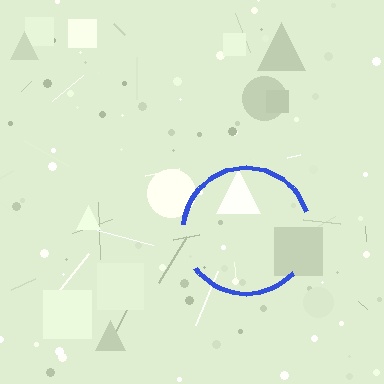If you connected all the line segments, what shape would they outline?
They would outline a circle.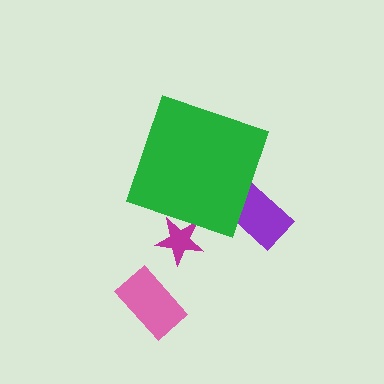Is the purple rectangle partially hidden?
Yes, the purple rectangle is partially hidden behind the green diamond.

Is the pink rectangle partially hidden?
No, the pink rectangle is fully visible.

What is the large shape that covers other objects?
A green diamond.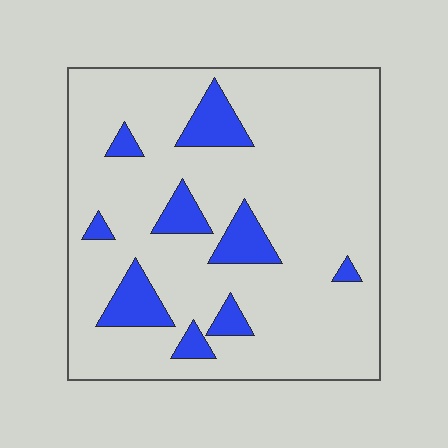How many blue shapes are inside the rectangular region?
9.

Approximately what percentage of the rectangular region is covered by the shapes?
Approximately 15%.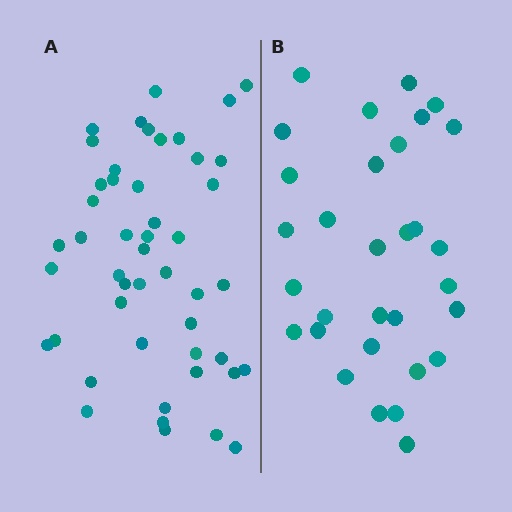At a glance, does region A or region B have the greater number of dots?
Region A (the left region) has more dots.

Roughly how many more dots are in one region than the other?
Region A has approximately 15 more dots than region B.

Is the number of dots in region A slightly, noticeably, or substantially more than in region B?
Region A has substantially more. The ratio is roughly 1.5 to 1.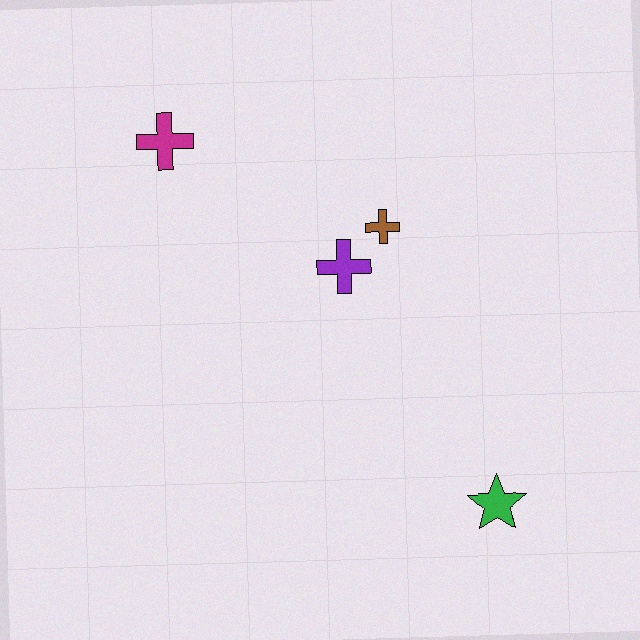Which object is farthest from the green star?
The magenta cross is farthest from the green star.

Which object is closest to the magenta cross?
The purple cross is closest to the magenta cross.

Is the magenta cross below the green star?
No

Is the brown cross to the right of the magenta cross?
Yes